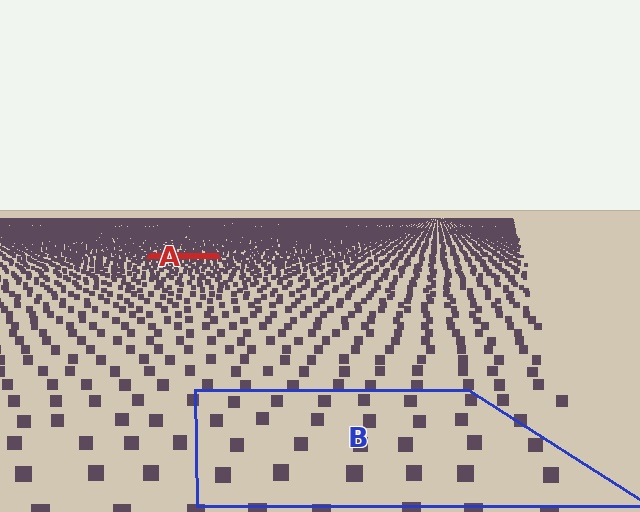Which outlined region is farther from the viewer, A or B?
Region A is farther from the viewer — the texture elements inside it appear smaller and more densely packed.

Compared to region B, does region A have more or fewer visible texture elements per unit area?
Region A has more texture elements per unit area — they are packed more densely because it is farther away.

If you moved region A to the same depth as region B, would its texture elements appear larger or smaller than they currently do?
They would appear larger. At a closer depth, the same texture elements are projected at a bigger on-screen size.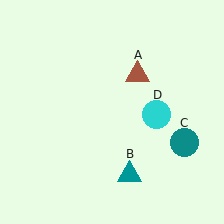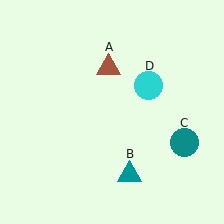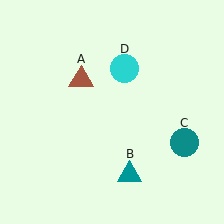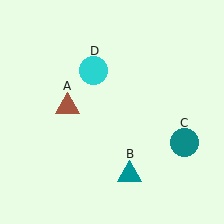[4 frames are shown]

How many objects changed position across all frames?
2 objects changed position: brown triangle (object A), cyan circle (object D).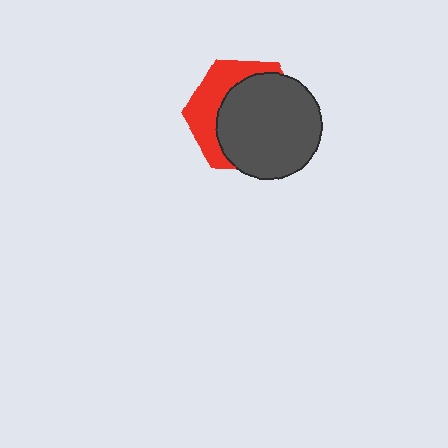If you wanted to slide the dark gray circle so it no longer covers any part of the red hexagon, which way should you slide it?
Slide it toward the lower-right — that is the most direct way to separate the two shapes.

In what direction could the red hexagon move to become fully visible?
The red hexagon could move toward the upper-left. That would shift it out from behind the dark gray circle entirely.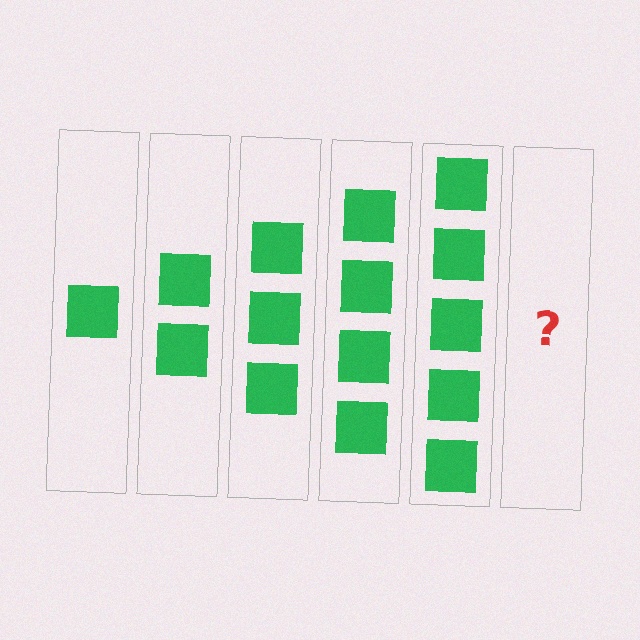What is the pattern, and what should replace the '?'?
The pattern is that each step adds one more square. The '?' should be 6 squares.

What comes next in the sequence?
The next element should be 6 squares.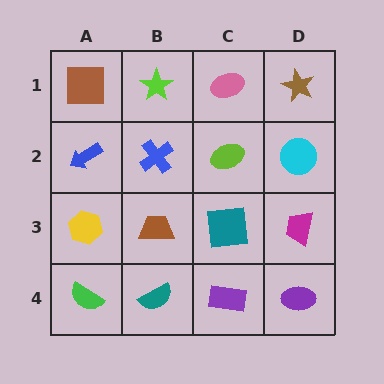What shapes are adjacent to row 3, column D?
A cyan circle (row 2, column D), a purple ellipse (row 4, column D), a teal square (row 3, column C).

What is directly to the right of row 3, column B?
A teal square.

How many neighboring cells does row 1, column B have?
3.